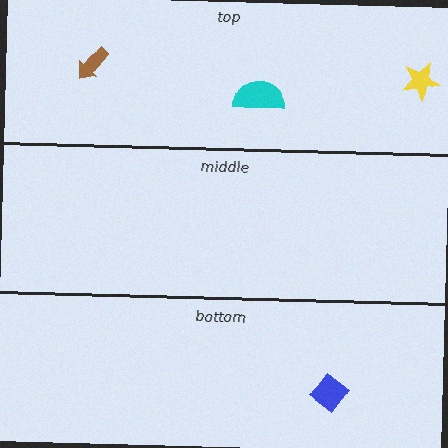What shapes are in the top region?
The brown arrow, the yellow star, the cyan semicircle.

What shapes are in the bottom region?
The blue diamond.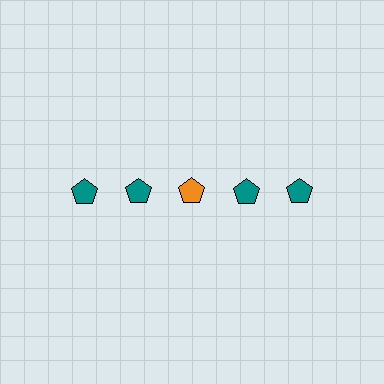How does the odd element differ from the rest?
It has a different color: orange instead of teal.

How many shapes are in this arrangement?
There are 5 shapes arranged in a grid pattern.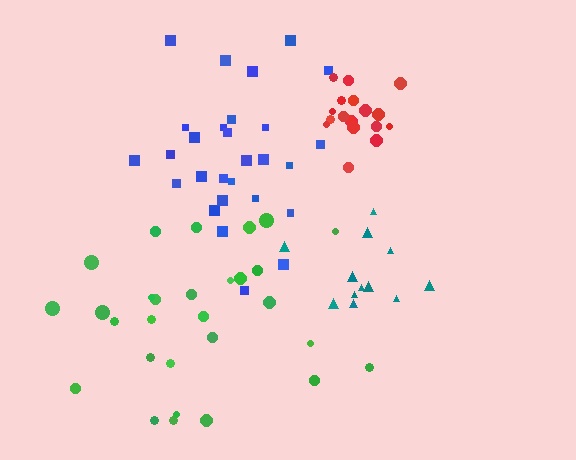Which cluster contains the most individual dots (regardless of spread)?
Green (29).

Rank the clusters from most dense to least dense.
red, teal, blue, green.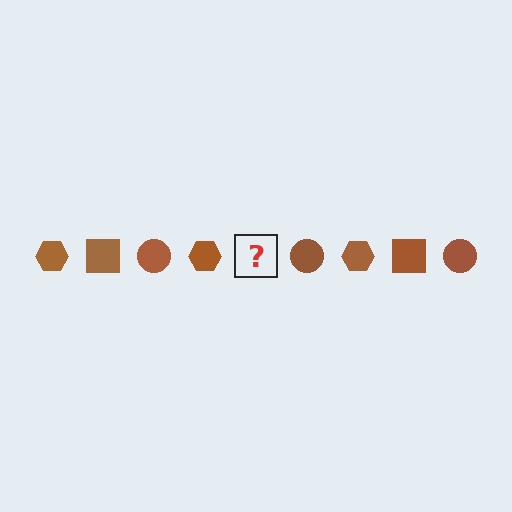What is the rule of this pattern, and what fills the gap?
The rule is that the pattern cycles through hexagon, square, circle shapes in brown. The gap should be filled with a brown square.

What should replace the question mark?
The question mark should be replaced with a brown square.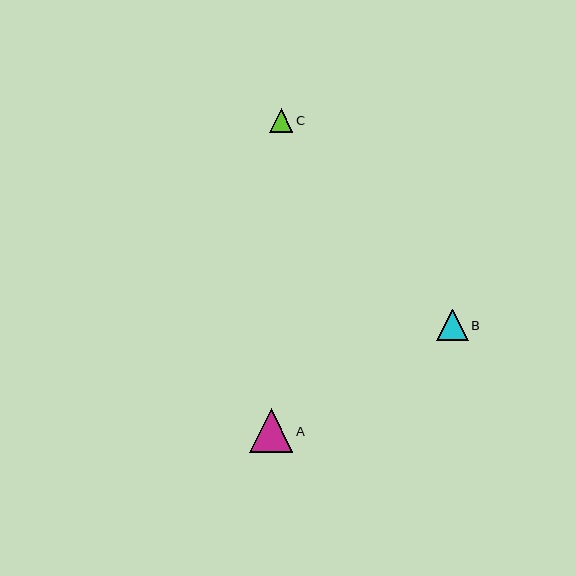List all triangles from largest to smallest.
From largest to smallest: A, B, C.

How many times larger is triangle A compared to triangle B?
Triangle A is approximately 1.4 times the size of triangle B.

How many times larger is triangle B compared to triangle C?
Triangle B is approximately 1.3 times the size of triangle C.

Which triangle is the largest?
Triangle A is the largest with a size of approximately 44 pixels.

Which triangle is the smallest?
Triangle C is the smallest with a size of approximately 24 pixels.